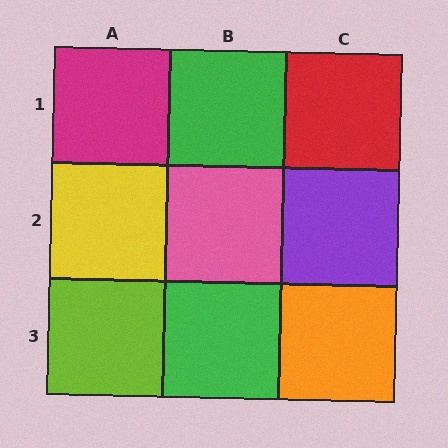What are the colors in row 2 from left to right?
Yellow, pink, purple.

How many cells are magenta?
1 cell is magenta.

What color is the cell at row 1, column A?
Magenta.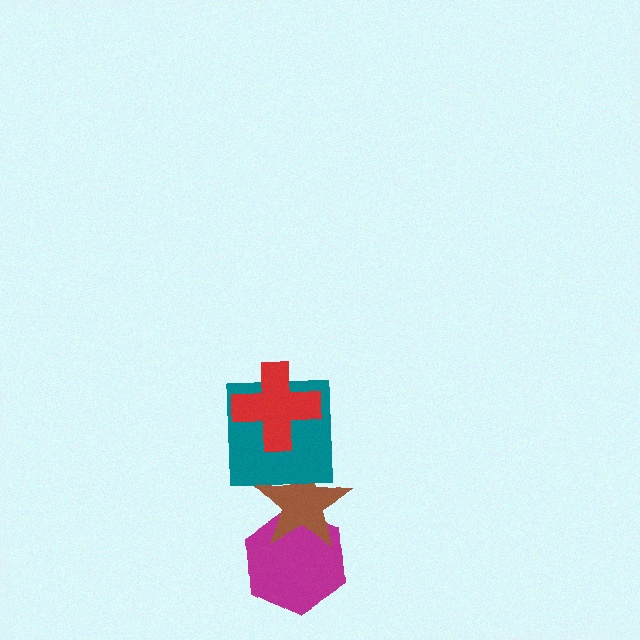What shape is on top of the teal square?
The red cross is on top of the teal square.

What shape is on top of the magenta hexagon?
The brown star is on top of the magenta hexagon.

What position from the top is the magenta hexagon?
The magenta hexagon is 4th from the top.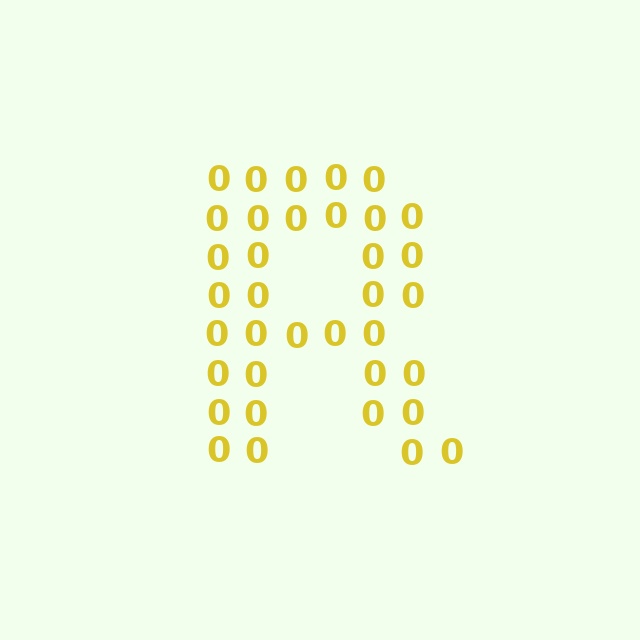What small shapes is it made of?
It is made of small digit 0's.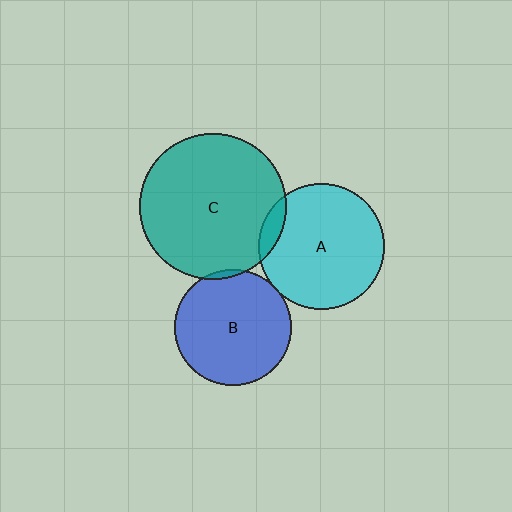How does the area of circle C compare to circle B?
Approximately 1.6 times.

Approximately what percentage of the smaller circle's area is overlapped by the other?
Approximately 5%.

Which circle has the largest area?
Circle C (teal).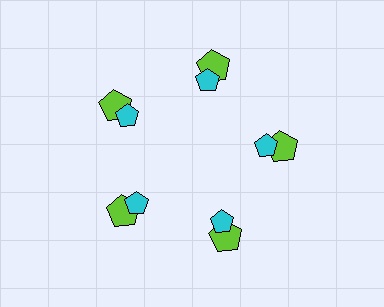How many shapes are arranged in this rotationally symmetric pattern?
There are 10 shapes, arranged in 5 groups of 2.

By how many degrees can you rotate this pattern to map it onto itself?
The pattern maps onto itself every 72 degrees of rotation.